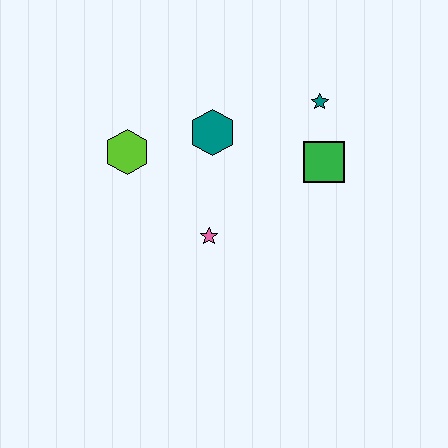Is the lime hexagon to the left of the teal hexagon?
Yes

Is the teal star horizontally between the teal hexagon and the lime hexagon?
No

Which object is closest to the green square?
The teal star is closest to the green square.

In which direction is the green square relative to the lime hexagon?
The green square is to the right of the lime hexagon.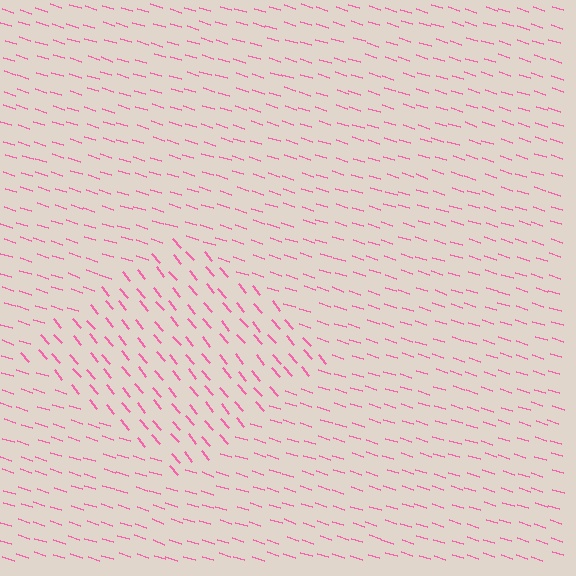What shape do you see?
I see a diamond.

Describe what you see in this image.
The image is filled with small pink line segments. A diamond region in the image has lines oriented differently from the surrounding lines, creating a visible texture boundary.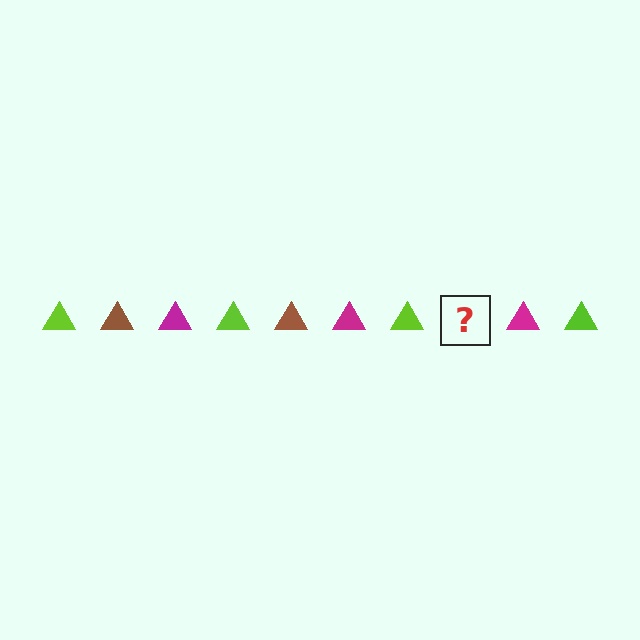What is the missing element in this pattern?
The missing element is a brown triangle.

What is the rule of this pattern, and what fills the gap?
The rule is that the pattern cycles through lime, brown, magenta triangles. The gap should be filled with a brown triangle.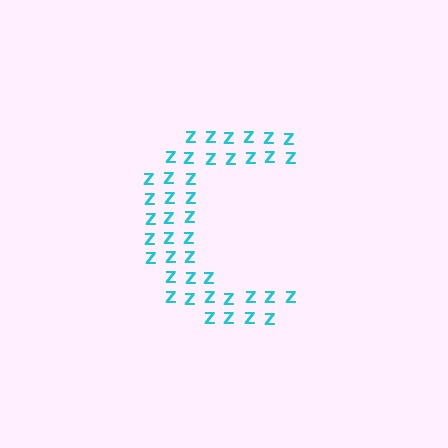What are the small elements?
The small elements are letter Z's.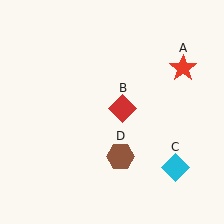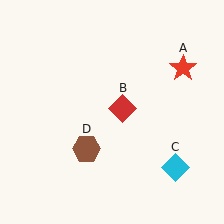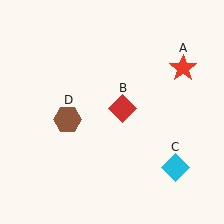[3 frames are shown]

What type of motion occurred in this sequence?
The brown hexagon (object D) rotated clockwise around the center of the scene.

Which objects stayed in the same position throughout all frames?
Red star (object A) and red diamond (object B) and cyan diamond (object C) remained stationary.